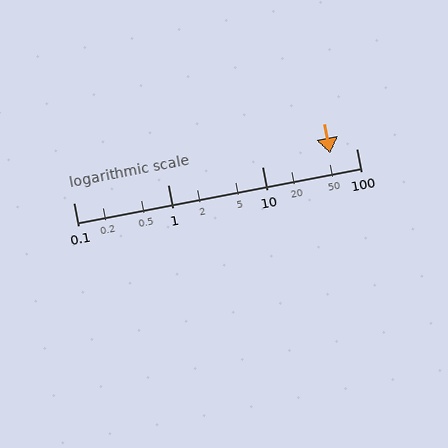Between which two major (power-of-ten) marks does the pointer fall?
The pointer is between 10 and 100.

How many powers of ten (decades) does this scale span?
The scale spans 3 decades, from 0.1 to 100.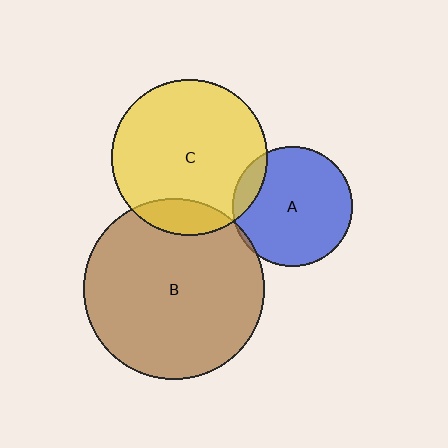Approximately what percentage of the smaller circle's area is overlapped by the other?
Approximately 10%.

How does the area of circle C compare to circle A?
Approximately 1.7 times.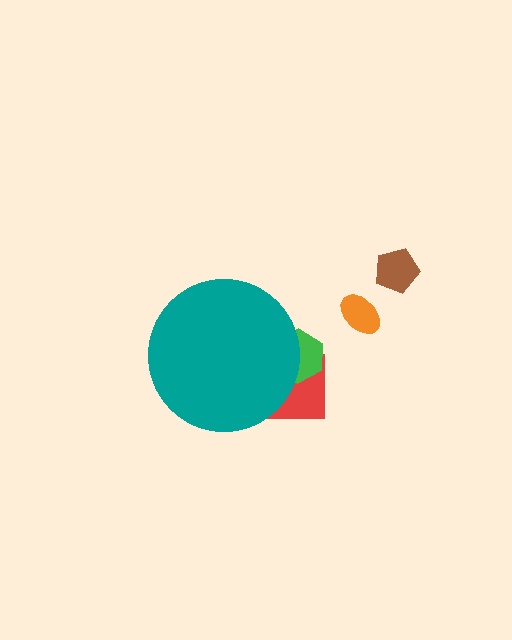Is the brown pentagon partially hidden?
No, the brown pentagon is fully visible.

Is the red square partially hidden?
Yes, the red square is partially hidden behind the teal circle.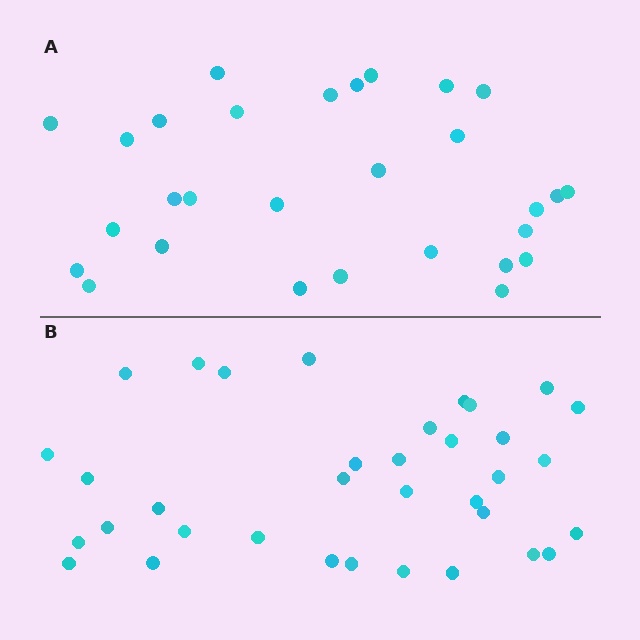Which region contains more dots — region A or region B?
Region B (the bottom region) has more dots.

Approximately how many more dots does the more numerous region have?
Region B has about 6 more dots than region A.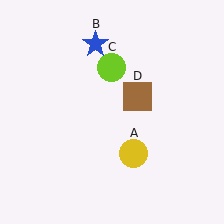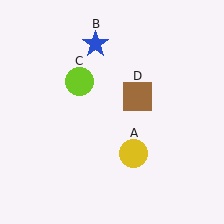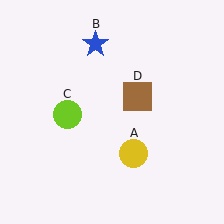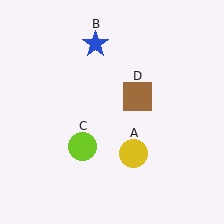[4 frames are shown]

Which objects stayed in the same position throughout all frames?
Yellow circle (object A) and blue star (object B) and brown square (object D) remained stationary.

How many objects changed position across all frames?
1 object changed position: lime circle (object C).